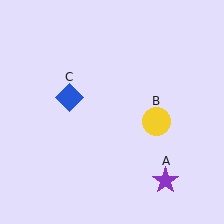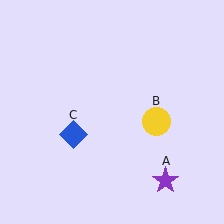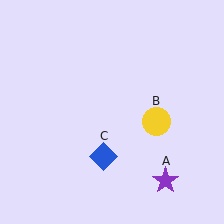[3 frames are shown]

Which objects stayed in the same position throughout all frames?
Purple star (object A) and yellow circle (object B) remained stationary.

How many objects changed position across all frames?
1 object changed position: blue diamond (object C).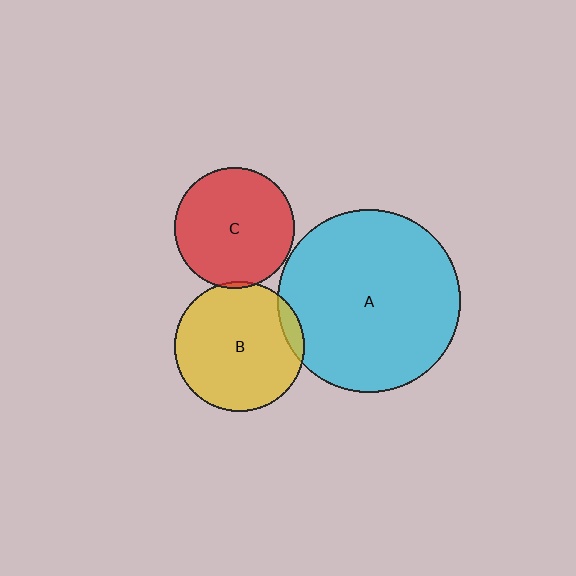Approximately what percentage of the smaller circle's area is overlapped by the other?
Approximately 5%.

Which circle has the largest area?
Circle A (cyan).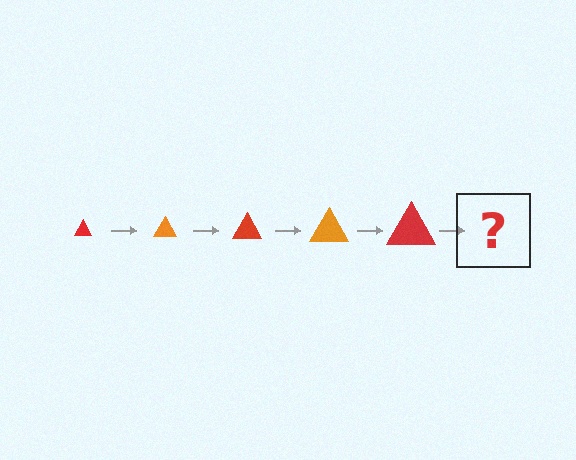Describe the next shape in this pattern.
It should be an orange triangle, larger than the previous one.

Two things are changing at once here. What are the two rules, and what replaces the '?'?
The two rules are that the triangle grows larger each step and the color cycles through red and orange. The '?' should be an orange triangle, larger than the previous one.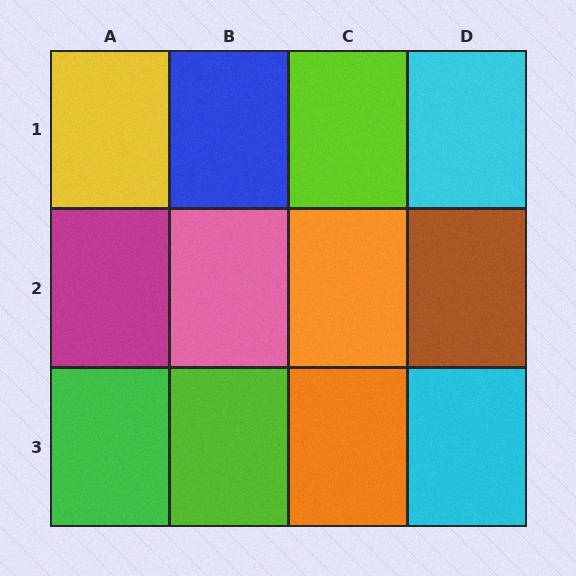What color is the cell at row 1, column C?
Lime.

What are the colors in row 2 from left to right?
Magenta, pink, orange, brown.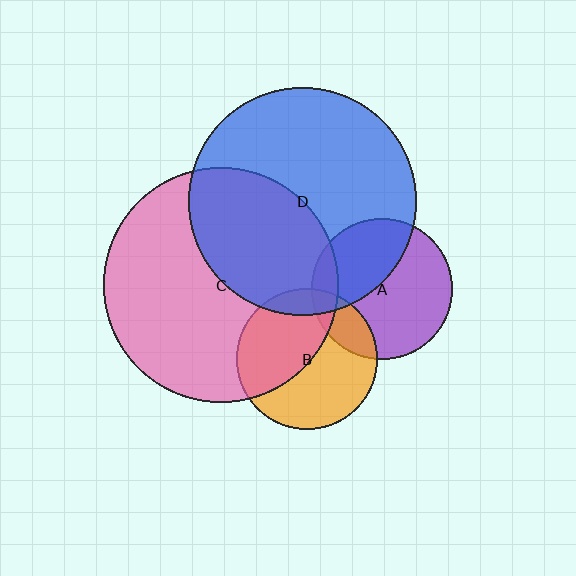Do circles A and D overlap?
Yes.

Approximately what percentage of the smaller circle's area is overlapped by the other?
Approximately 40%.